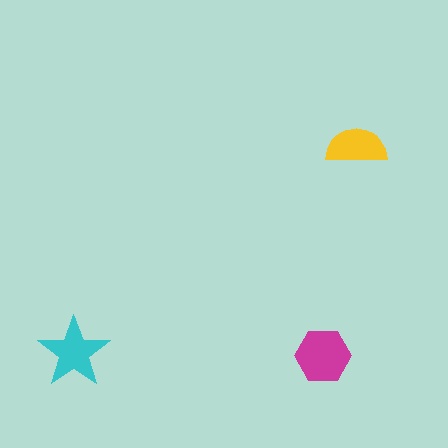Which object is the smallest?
The yellow semicircle.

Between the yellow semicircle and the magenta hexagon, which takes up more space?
The magenta hexagon.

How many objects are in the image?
There are 3 objects in the image.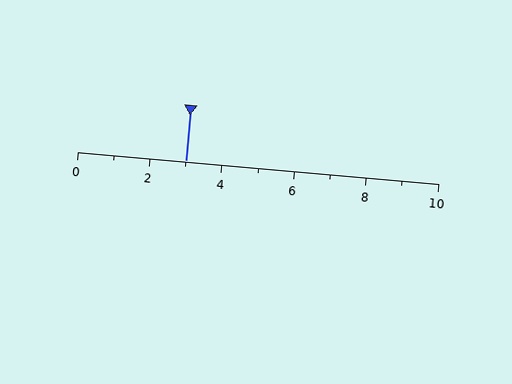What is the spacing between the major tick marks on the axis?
The major ticks are spaced 2 apart.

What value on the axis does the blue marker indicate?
The marker indicates approximately 3.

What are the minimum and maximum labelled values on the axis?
The axis runs from 0 to 10.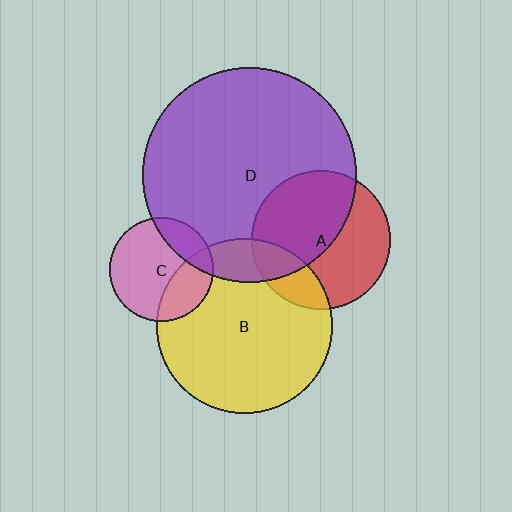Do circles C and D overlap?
Yes.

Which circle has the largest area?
Circle D (purple).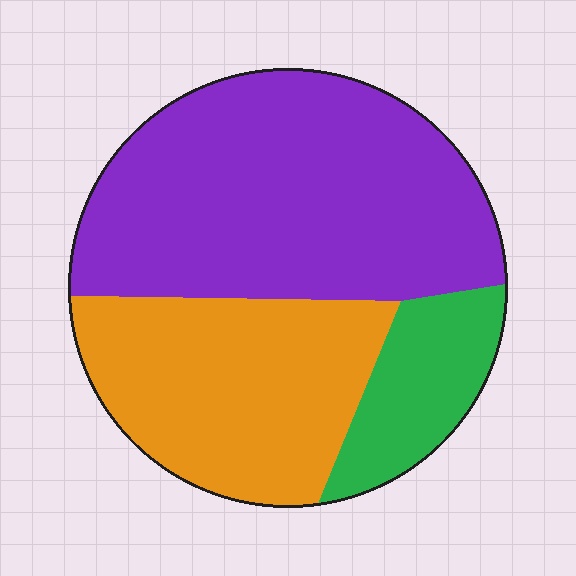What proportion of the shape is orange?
Orange takes up about one third (1/3) of the shape.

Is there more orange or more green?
Orange.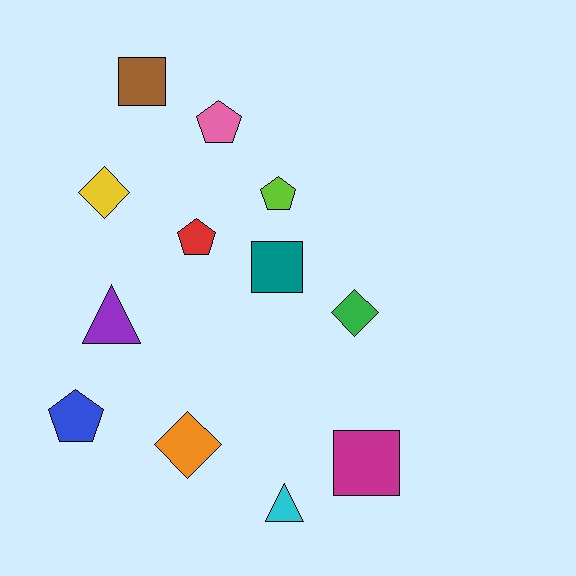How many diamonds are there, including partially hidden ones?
There are 3 diamonds.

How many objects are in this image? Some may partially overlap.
There are 12 objects.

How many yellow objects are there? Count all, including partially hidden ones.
There is 1 yellow object.